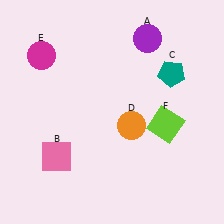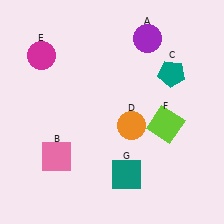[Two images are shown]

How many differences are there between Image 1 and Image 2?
There is 1 difference between the two images.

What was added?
A teal square (G) was added in Image 2.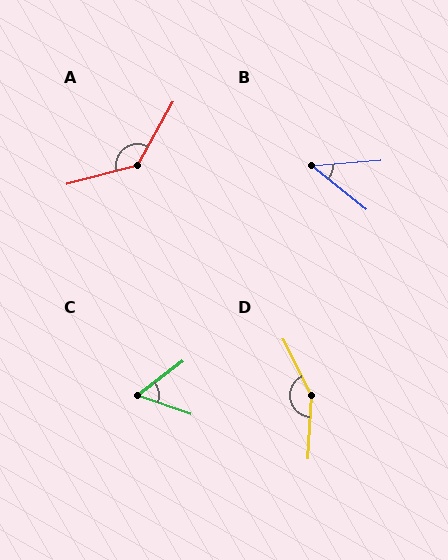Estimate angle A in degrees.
Approximately 134 degrees.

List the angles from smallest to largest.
B (43°), C (57°), A (134°), D (149°).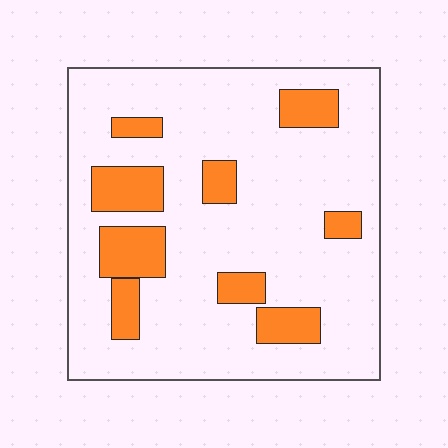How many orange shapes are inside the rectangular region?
9.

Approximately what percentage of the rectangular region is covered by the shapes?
Approximately 20%.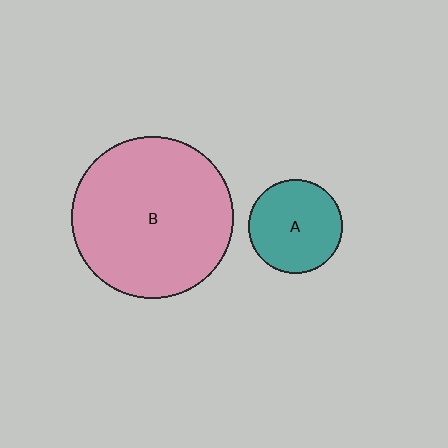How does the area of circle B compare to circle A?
Approximately 3.0 times.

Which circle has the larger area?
Circle B (pink).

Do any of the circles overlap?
No, none of the circles overlap.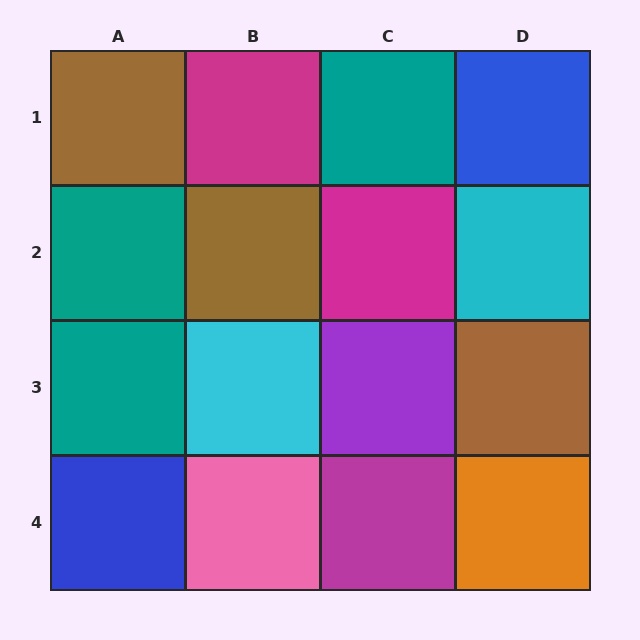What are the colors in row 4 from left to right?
Blue, pink, magenta, orange.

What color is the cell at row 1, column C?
Teal.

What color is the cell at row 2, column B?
Brown.